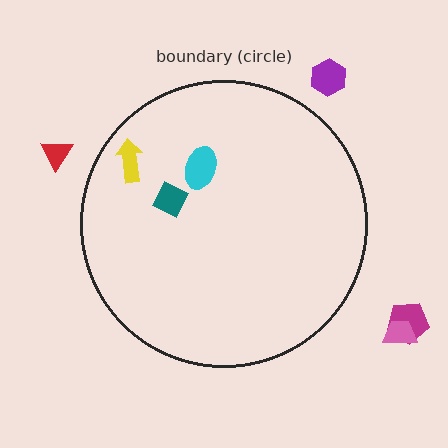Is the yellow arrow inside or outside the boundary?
Inside.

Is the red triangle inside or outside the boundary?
Outside.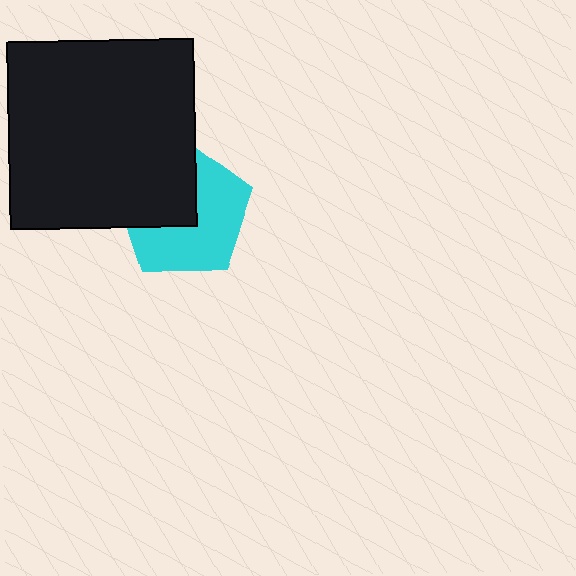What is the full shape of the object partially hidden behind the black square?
The partially hidden object is a cyan pentagon.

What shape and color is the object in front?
The object in front is a black square.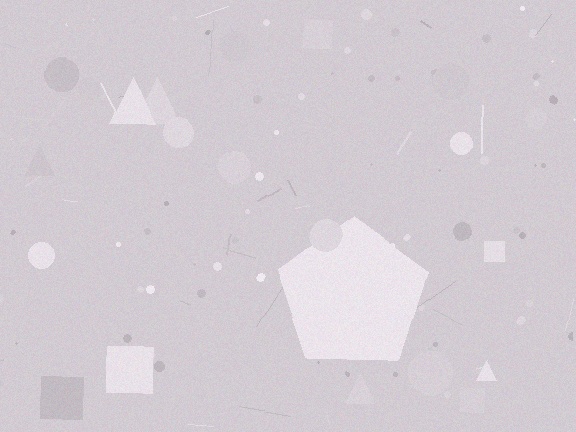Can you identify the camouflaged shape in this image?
The camouflaged shape is a pentagon.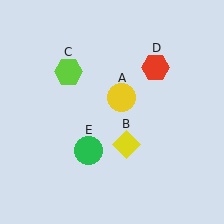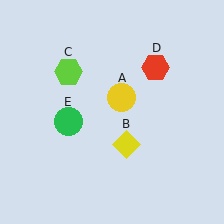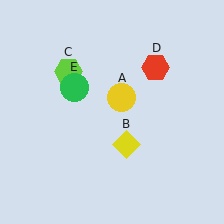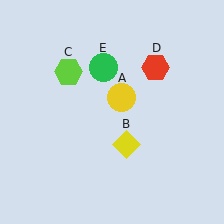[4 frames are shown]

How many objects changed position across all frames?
1 object changed position: green circle (object E).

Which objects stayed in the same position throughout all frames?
Yellow circle (object A) and yellow diamond (object B) and lime hexagon (object C) and red hexagon (object D) remained stationary.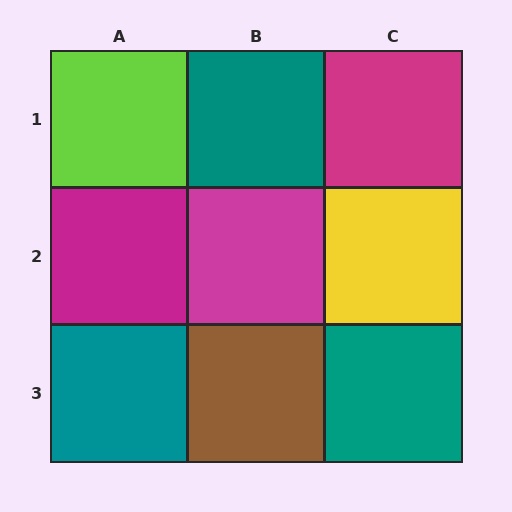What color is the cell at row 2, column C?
Yellow.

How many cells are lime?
1 cell is lime.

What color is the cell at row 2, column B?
Magenta.